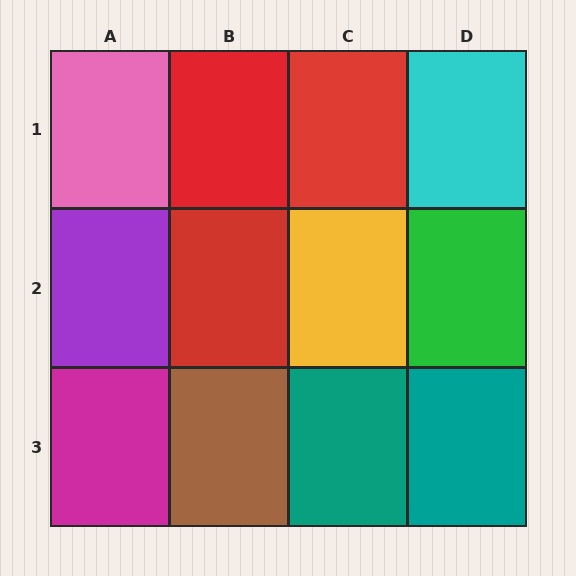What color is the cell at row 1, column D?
Cyan.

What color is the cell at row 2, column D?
Green.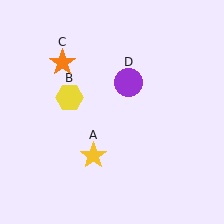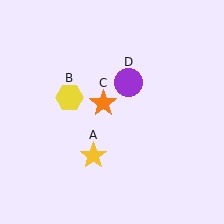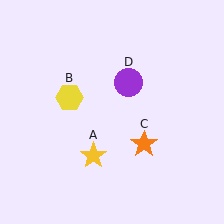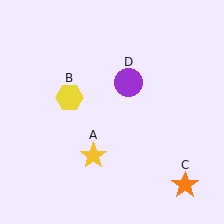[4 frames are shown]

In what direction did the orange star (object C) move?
The orange star (object C) moved down and to the right.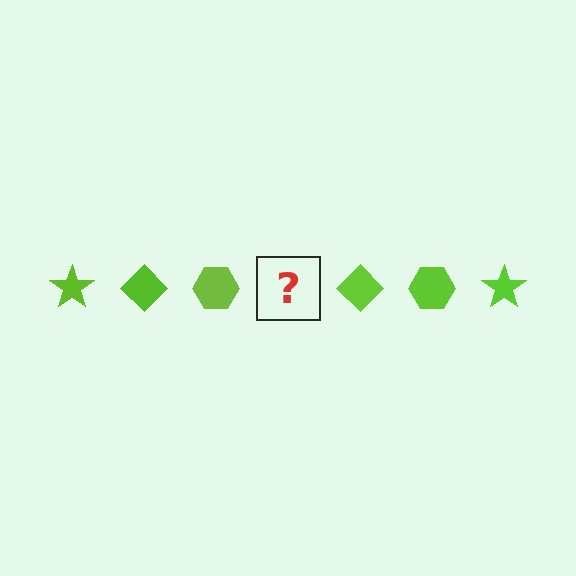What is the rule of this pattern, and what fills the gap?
The rule is that the pattern cycles through star, diamond, hexagon shapes in lime. The gap should be filled with a lime star.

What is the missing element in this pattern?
The missing element is a lime star.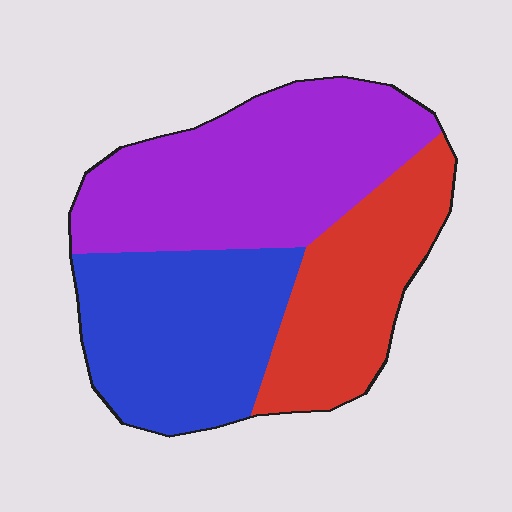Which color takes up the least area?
Red, at roughly 25%.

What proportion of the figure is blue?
Blue takes up about one third (1/3) of the figure.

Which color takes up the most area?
Purple, at roughly 40%.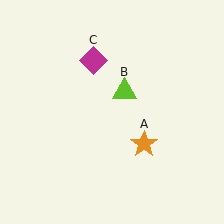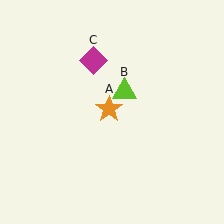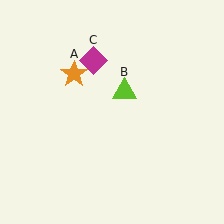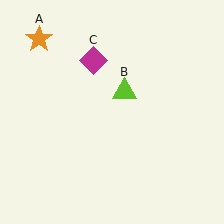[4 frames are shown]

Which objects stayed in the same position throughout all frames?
Lime triangle (object B) and magenta diamond (object C) remained stationary.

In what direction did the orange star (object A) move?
The orange star (object A) moved up and to the left.